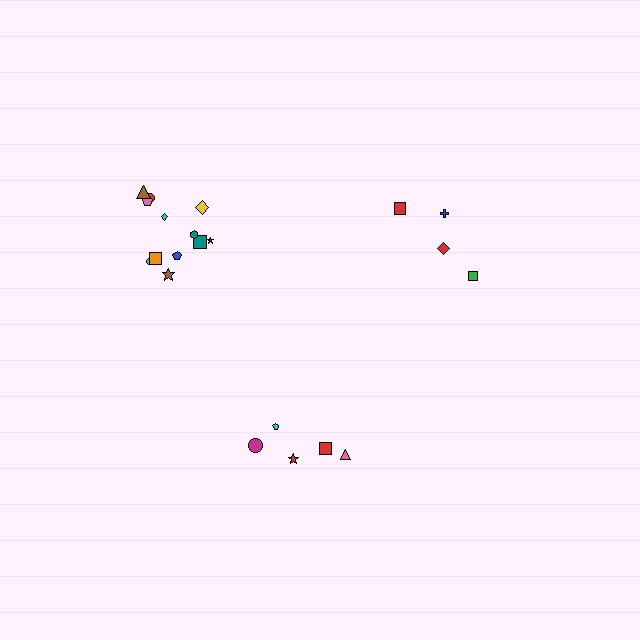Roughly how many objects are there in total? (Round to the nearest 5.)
Roughly 20 objects in total.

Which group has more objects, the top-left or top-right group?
The top-left group.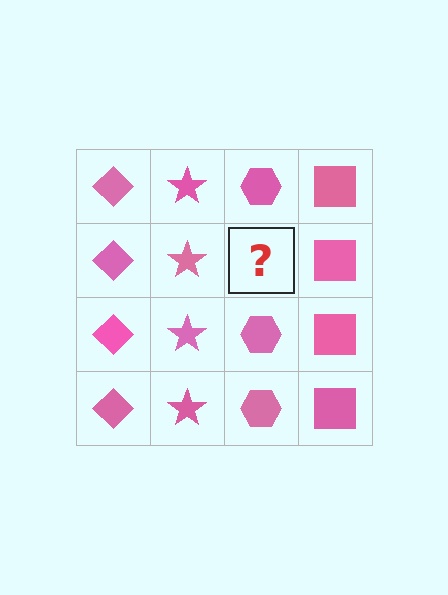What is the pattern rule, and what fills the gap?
The rule is that each column has a consistent shape. The gap should be filled with a pink hexagon.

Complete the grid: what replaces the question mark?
The question mark should be replaced with a pink hexagon.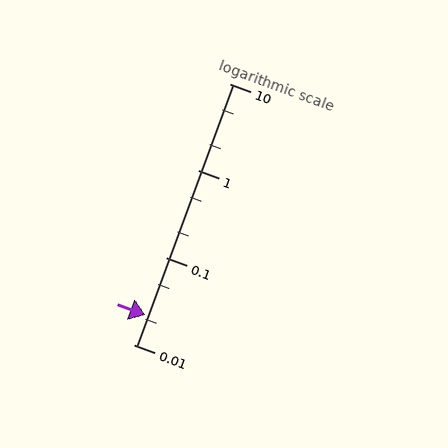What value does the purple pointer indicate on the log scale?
The pointer indicates approximately 0.022.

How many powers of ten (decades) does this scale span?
The scale spans 3 decades, from 0.01 to 10.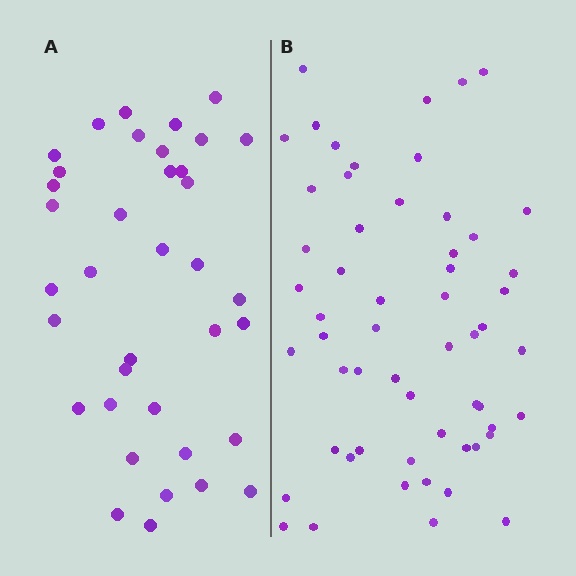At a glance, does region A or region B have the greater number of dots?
Region B (the right region) has more dots.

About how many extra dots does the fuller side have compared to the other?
Region B has approximately 20 more dots than region A.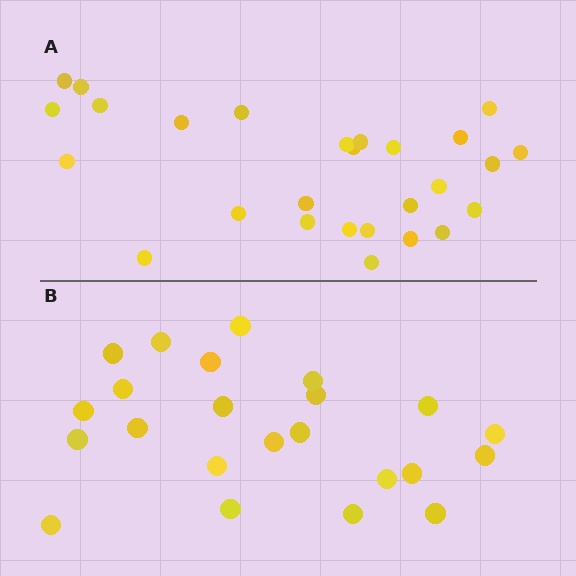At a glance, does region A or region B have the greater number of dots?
Region A (the top region) has more dots.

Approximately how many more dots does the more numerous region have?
Region A has about 4 more dots than region B.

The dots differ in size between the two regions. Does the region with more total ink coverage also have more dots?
No. Region B has more total ink coverage because its dots are larger, but region A actually contains more individual dots. Total area can be misleading — the number of items is what matters here.